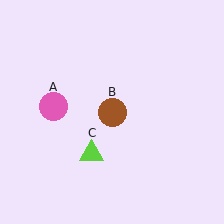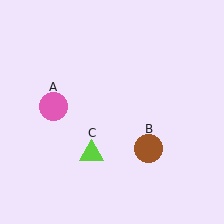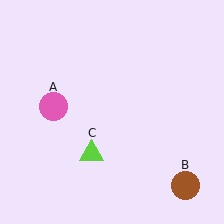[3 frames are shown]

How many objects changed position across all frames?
1 object changed position: brown circle (object B).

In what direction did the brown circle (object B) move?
The brown circle (object B) moved down and to the right.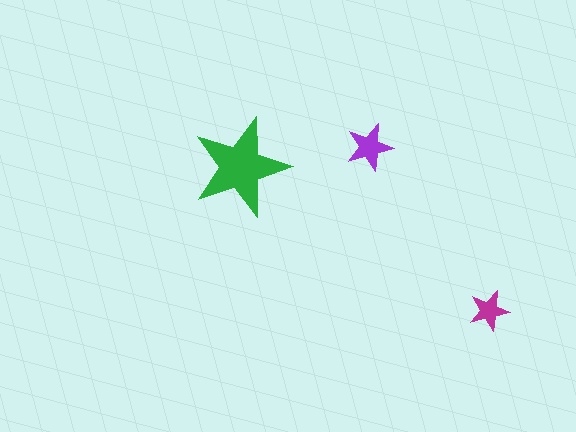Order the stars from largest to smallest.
the green one, the purple one, the magenta one.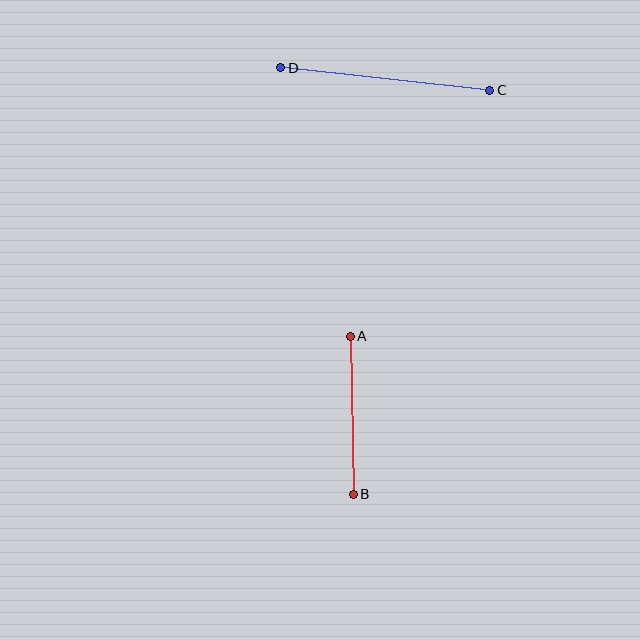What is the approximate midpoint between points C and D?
The midpoint is at approximately (385, 79) pixels.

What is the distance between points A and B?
The distance is approximately 158 pixels.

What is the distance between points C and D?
The distance is approximately 210 pixels.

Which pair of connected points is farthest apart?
Points C and D are farthest apart.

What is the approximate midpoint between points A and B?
The midpoint is at approximately (352, 415) pixels.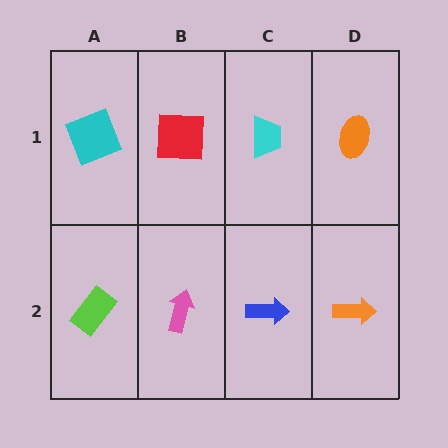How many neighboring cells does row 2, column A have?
2.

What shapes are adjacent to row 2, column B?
A red square (row 1, column B), a lime rectangle (row 2, column A), a blue arrow (row 2, column C).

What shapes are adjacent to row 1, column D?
An orange arrow (row 2, column D), a cyan trapezoid (row 1, column C).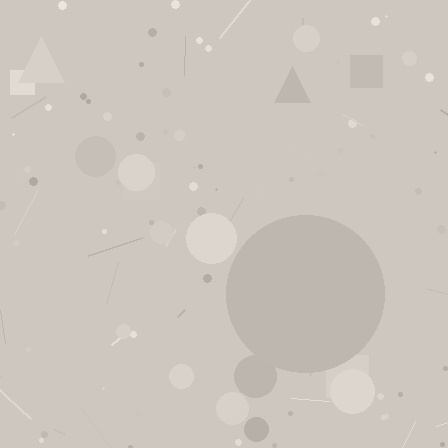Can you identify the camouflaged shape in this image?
The camouflaged shape is a circle.